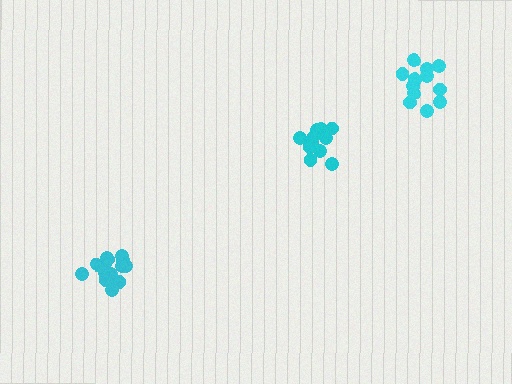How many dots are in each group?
Group 1: 11 dots, Group 2: 16 dots, Group 3: 12 dots (39 total).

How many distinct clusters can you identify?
There are 3 distinct clusters.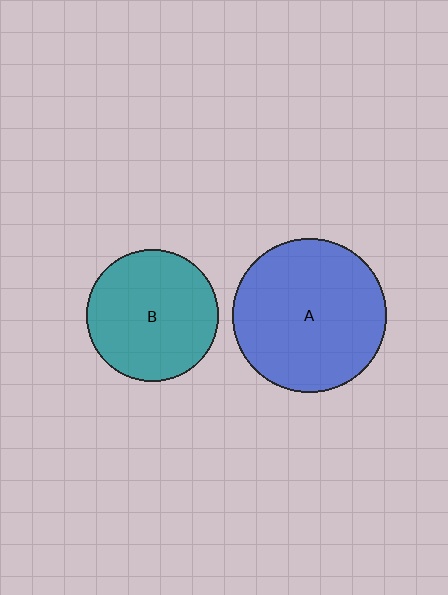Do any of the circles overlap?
No, none of the circles overlap.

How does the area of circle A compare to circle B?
Approximately 1.4 times.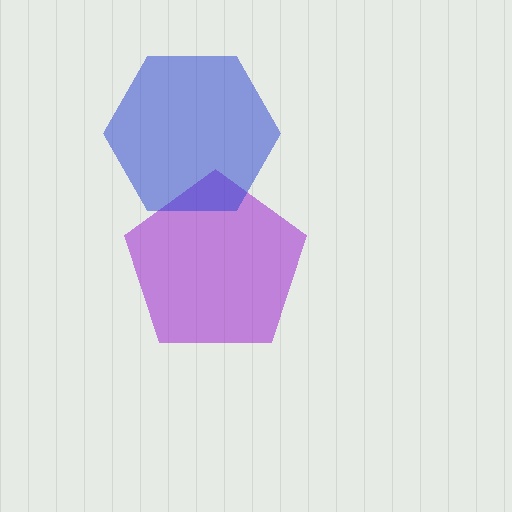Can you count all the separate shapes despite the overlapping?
Yes, there are 2 separate shapes.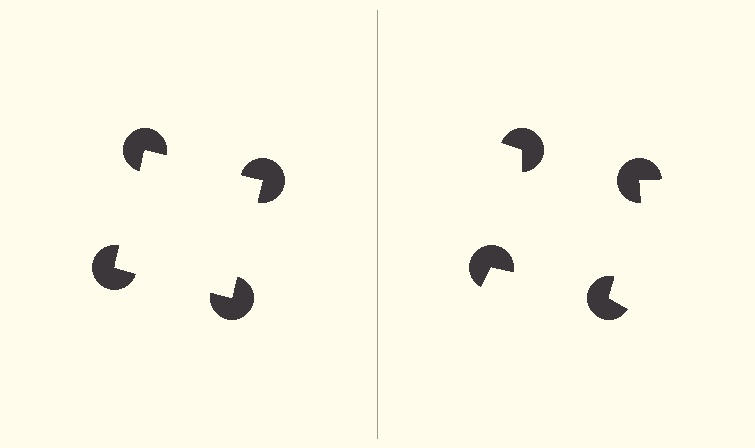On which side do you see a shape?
An illusory square appears on the left side. On the right side the wedge cuts are rotated, so no coherent shape forms.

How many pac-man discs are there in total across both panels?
8 — 4 on each side.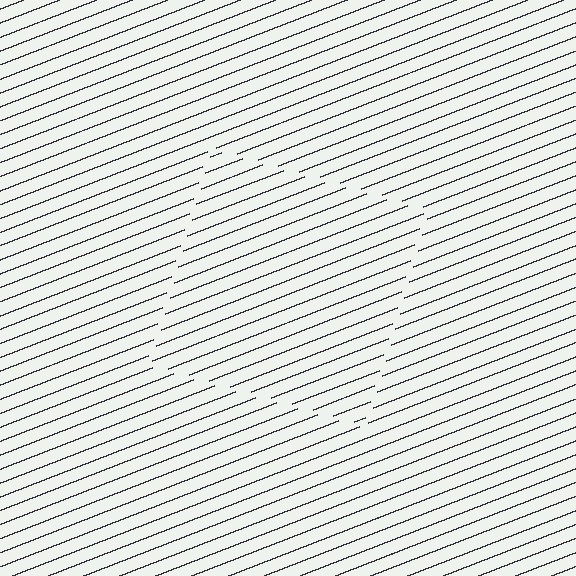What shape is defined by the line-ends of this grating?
An illusory square. The interior of the shape contains the same grating, shifted by half a period — the contour is defined by the phase discontinuity where line-ends from the inner and outer gratings abut.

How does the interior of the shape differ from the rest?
The interior of the shape contains the same grating, shifted by half a period — the contour is defined by the phase discontinuity where line-ends from the inner and outer gratings abut.